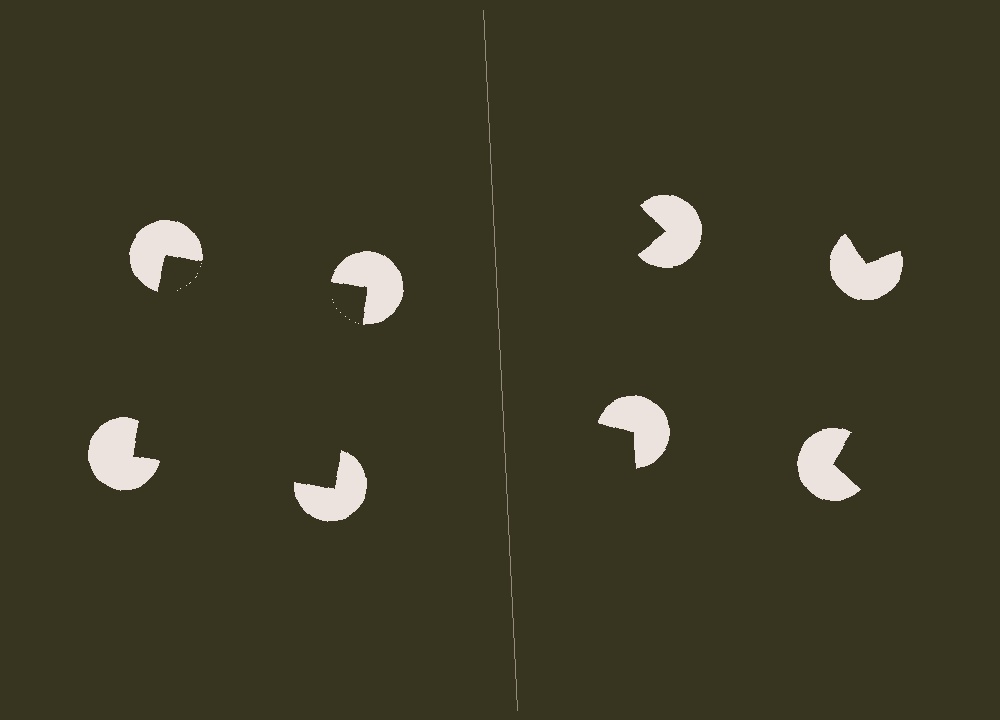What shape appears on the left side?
An illusory square.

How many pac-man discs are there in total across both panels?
8 — 4 on each side.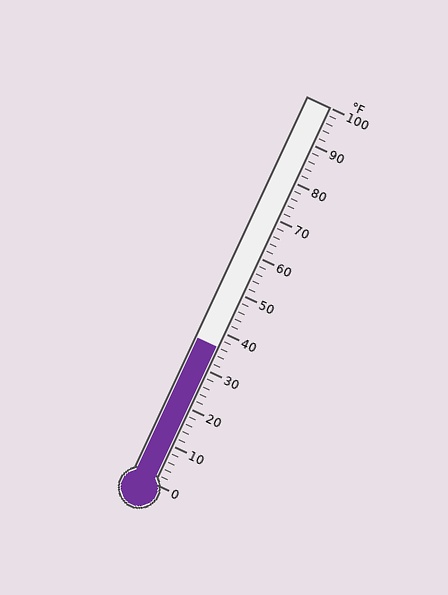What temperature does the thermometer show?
The thermometer shows approximately 36°F.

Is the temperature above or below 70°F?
The temperature is below 70°F.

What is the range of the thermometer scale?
The thermometer scale ranges from 0°F to 100°F.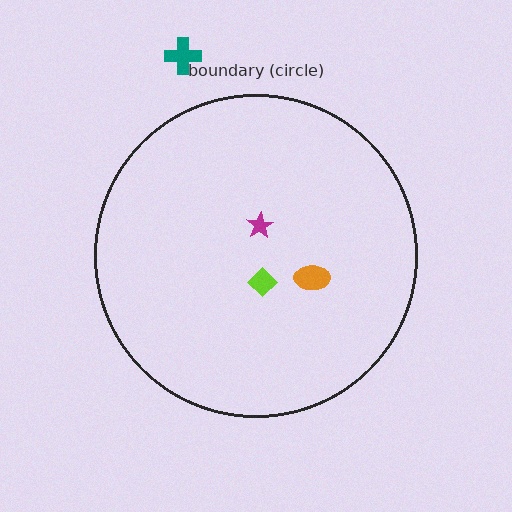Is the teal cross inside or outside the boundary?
Outside.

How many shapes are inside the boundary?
3 inside, 1 outside.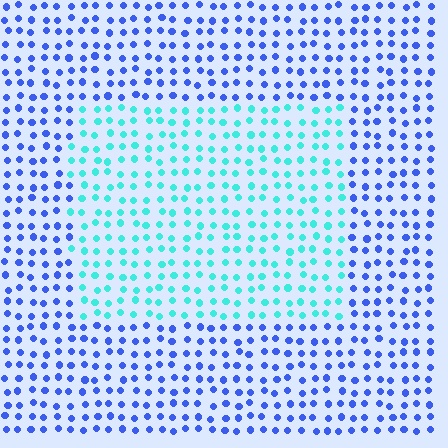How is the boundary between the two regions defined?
The boundary is defined purely by a slight shift in hue (about 54 degrees). Spacing, size, and orientation are identical on both sides.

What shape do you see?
I see a rectangle.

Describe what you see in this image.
The image is filled with small blue elements in a uniform arrangement. A rectangle-shaped region is visible where the elements are tinted to a slightly different hue, forming a subtle color boundary.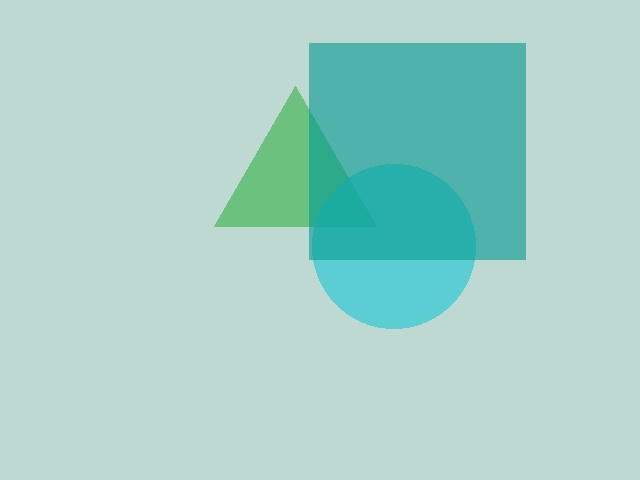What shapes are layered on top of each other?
The layered shapes are: a green triangle, a cyan circle, a teal square.